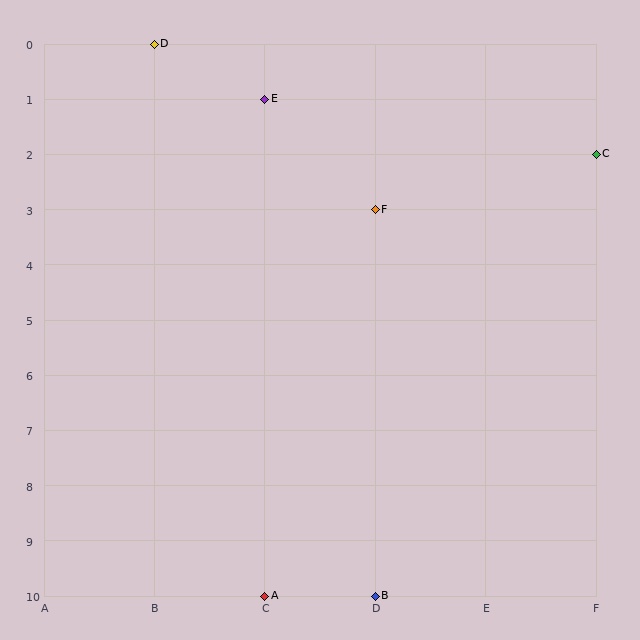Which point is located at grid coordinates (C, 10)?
Point A is at (C, 10).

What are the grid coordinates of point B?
Point B is at grid coordinates (D, 10).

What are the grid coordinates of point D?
Point D is at grid coordinates (B, 0).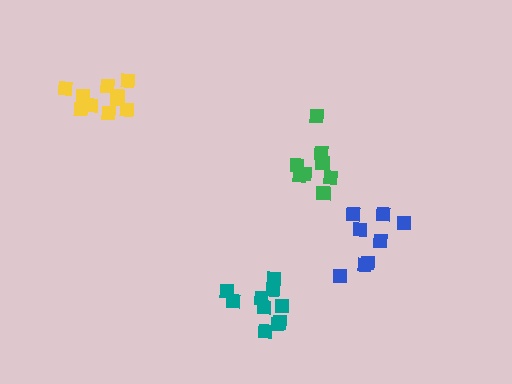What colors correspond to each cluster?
The clusters are colored: blue, teal, green, yellow.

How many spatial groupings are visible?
There are 4 spatial groupings.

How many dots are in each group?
Group 1: 8 dots, Group 2: 10 dots, Group 3: 8 dots, Group 4: 10 dots (36 total).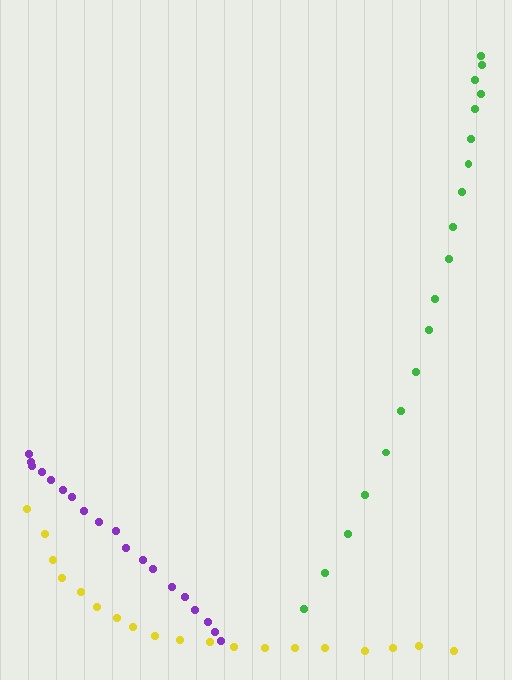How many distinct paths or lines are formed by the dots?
There are 3 distinct paths.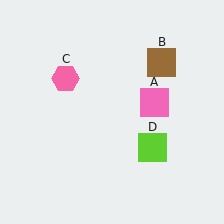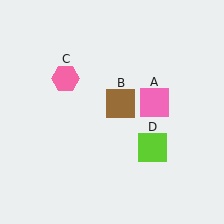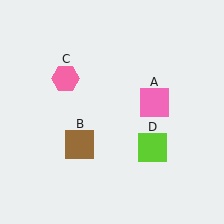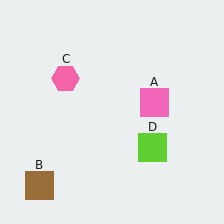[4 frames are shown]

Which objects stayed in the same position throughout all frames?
Pink square (object A) and pink hexagon (object C) and lime square (object D) remained stationary.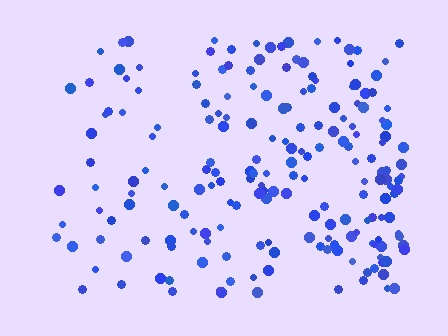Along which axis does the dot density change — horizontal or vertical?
Horizontal.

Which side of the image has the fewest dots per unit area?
The left.